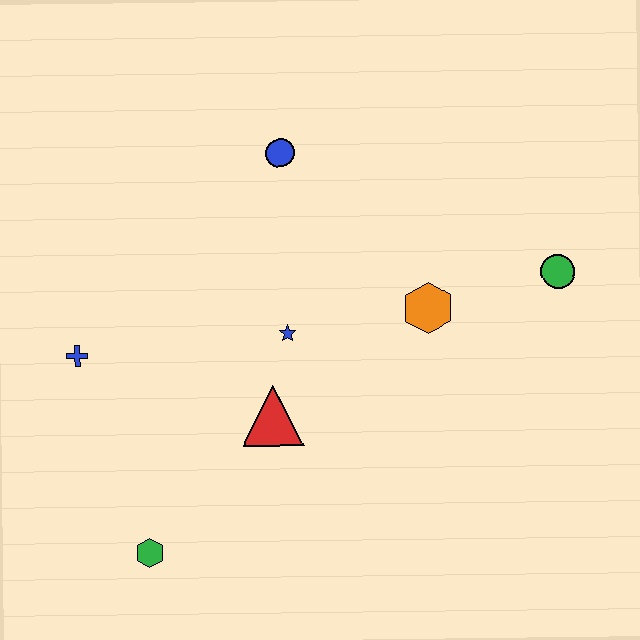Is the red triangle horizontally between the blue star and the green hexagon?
Yes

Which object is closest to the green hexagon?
The red triangle is closest to the green hexagon.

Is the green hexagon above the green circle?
No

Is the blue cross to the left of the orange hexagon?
Yes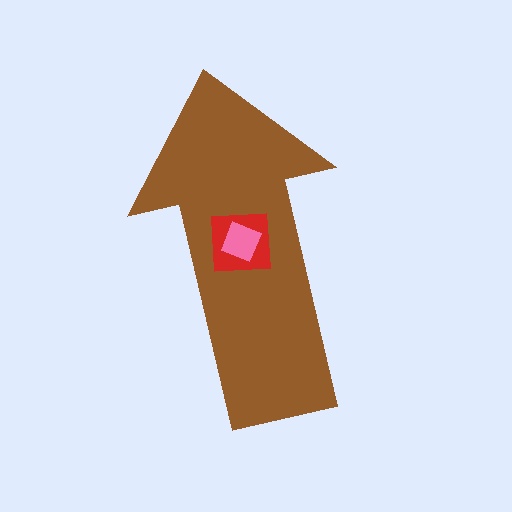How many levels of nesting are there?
3.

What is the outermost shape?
The brown arrow.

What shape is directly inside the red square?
The pink diamond.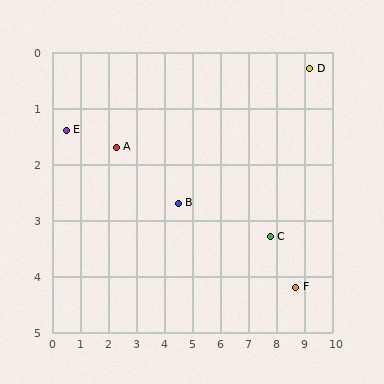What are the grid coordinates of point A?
Point A is at approximately (2.3, 1.7).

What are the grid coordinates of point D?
Point D is at approximately (9.2, 0.3).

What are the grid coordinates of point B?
Point B is at approximately (4.5, 2.7).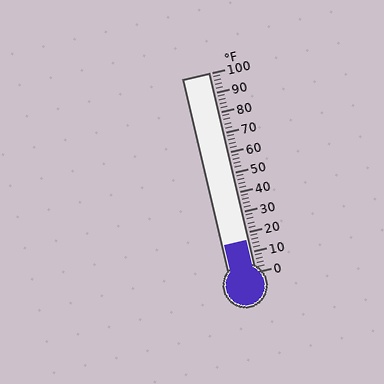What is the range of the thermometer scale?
The thermometer scale ranges from 0°F to 100°F.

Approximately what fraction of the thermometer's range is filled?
The thermometer is filled to approximately 15% of its range.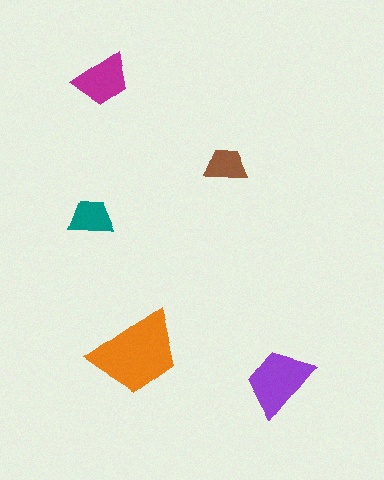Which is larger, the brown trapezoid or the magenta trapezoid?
The magenta one.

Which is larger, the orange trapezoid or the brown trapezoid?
The orange one.